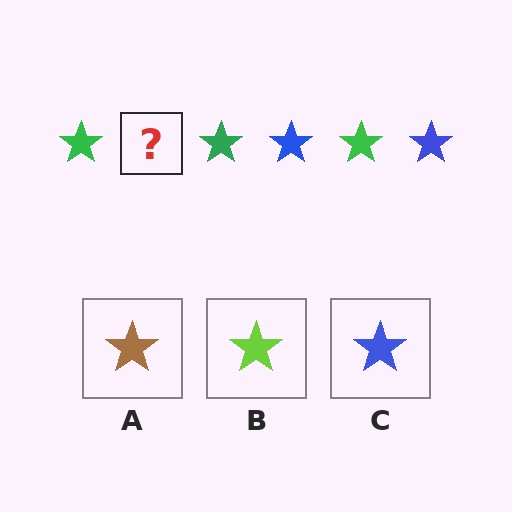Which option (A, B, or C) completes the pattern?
C.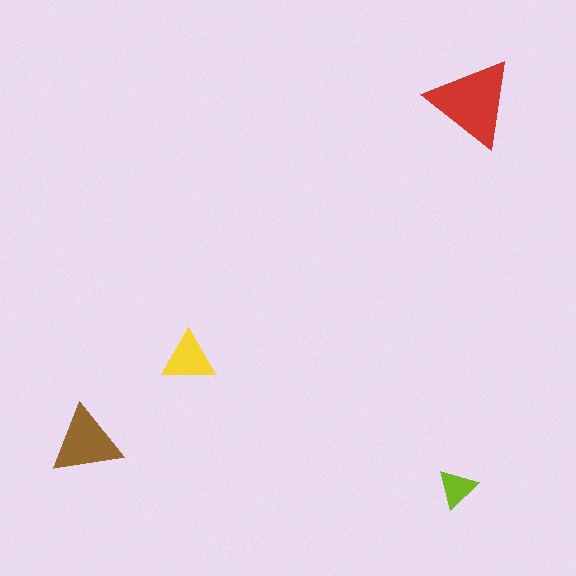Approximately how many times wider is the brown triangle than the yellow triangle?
About 1.5 times wider.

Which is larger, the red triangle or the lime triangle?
The red one.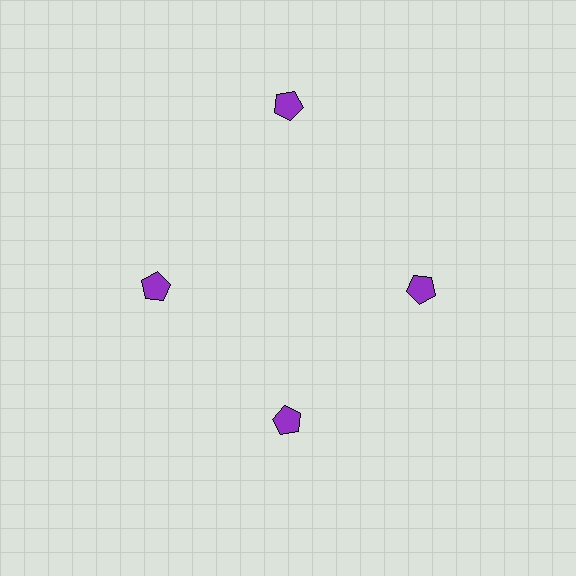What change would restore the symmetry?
The symmetry would be restored by moving it inward, back onto the ring so that all 4 pentagons sit at equal angles and equal distance from the center.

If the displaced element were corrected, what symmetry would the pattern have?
It would have 4-fold rotational symmetry — the pattern would map onto itself every 90 degrees.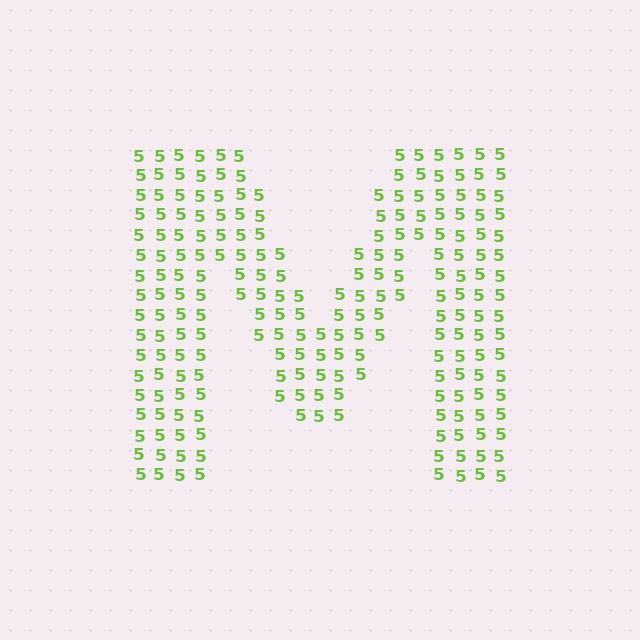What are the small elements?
The small elements are digit 5's.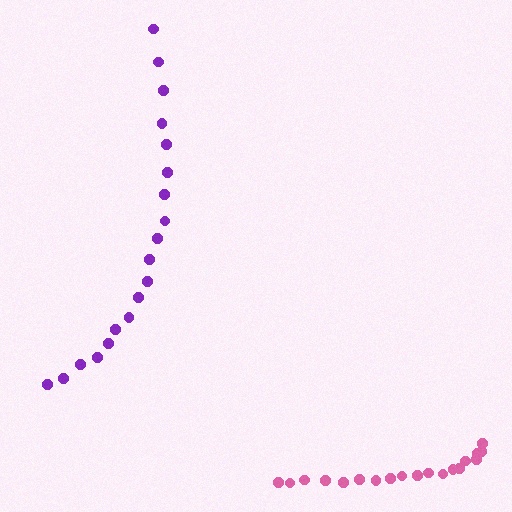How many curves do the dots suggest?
There are 2 distinct paths.